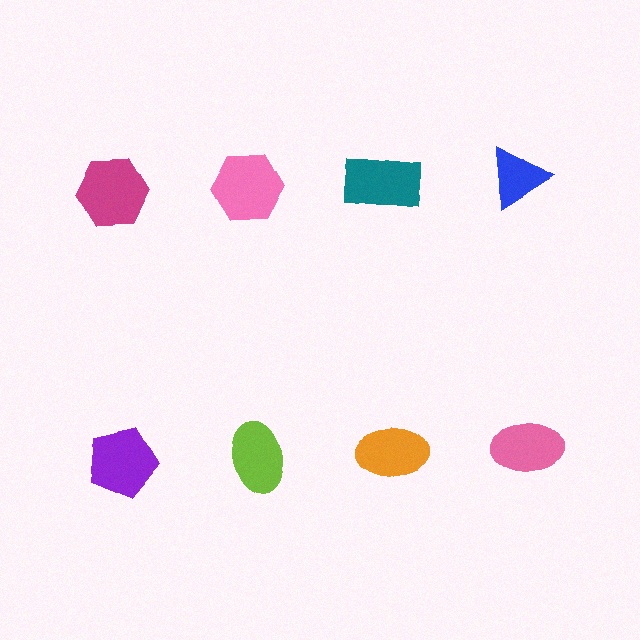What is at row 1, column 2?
A pink hexagon.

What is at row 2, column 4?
A pink ellipse.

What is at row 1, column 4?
A blue triangle.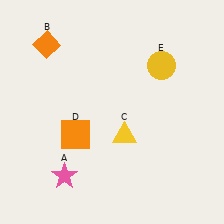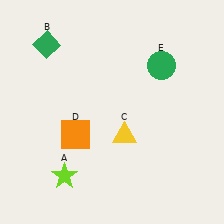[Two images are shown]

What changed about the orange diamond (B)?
In Image 1, B is orange. In Image 2, it changed to green.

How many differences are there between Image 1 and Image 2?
There are 3 differences between the two images.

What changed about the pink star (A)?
In Image 1, A is pink. In Image 2, it changed to lime.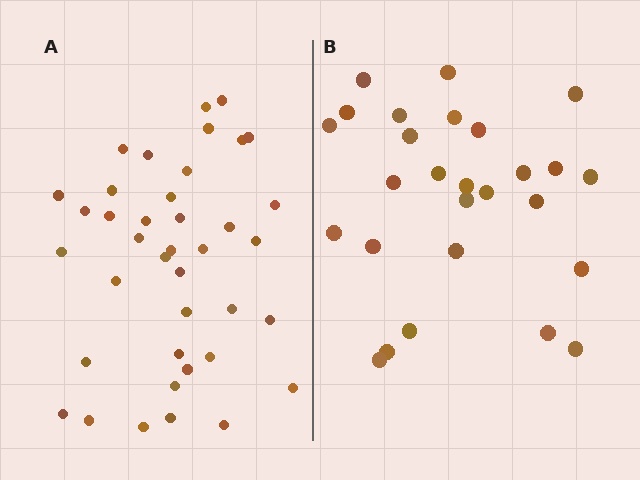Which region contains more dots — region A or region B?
Region A (the left region) has more dots.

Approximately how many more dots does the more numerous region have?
Region A has roughly 12 or so more dots than region B.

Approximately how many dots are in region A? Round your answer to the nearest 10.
About 40 dots. (The exact count is 39, which rounds to 40.)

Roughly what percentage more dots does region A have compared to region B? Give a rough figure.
About 45% more.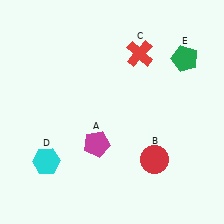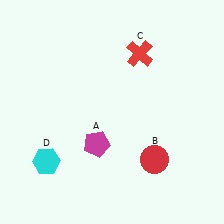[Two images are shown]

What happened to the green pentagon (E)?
The green pentagon (E) was removed in Image 2. It was in the top-right area of Image 1.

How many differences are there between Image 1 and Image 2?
There is 1 difference between the two images.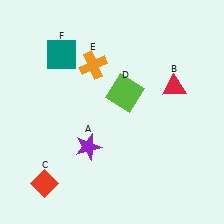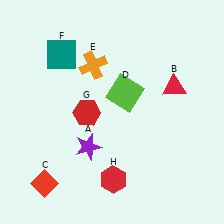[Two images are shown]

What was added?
A red hexagon (G), a red hexagon (H) were added in Image 2.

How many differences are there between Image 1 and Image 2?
There are 2 differences between the two images.